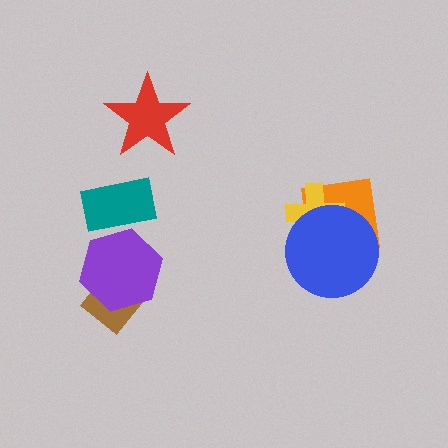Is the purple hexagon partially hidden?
Yes, it is partially covered by another shape.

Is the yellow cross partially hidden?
Yes, it is partially covered by another shape.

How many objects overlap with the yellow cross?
2 objects overlap with the yellow cross.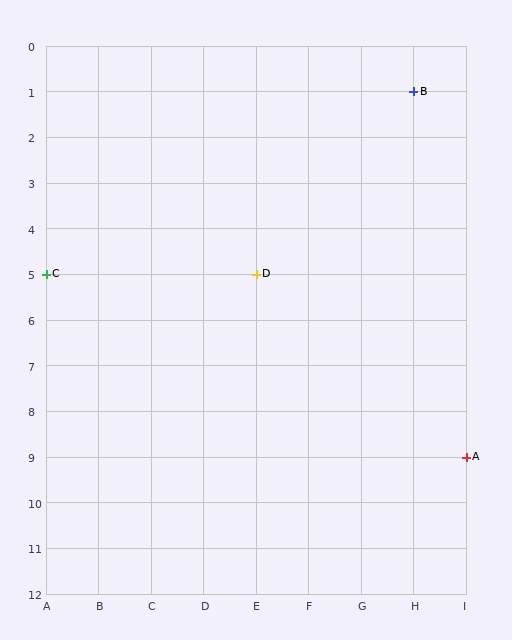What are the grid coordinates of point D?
Point D is at grid coordinates (E, 5).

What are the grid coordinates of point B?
Point B is at grid coordinates (H, 1).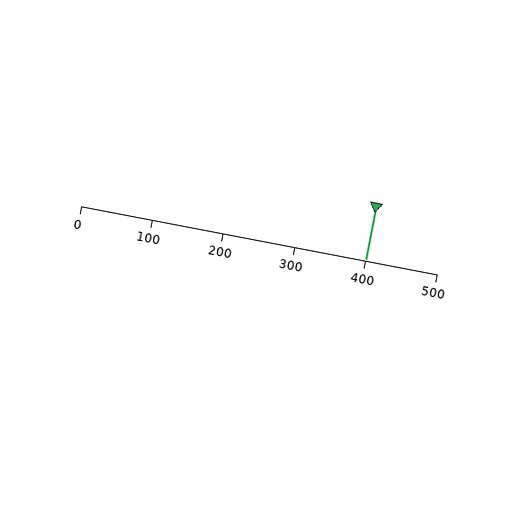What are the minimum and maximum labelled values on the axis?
The axis runs from 0 to 500.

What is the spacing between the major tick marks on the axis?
The major ticks are spaced 100 apart.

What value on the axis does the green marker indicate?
The marker indicates approximately 400.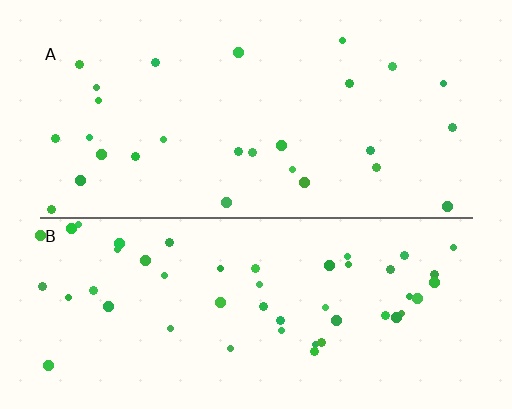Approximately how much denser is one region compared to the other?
Approximately 1.8× — region B over region A.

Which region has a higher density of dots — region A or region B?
B (the bottom).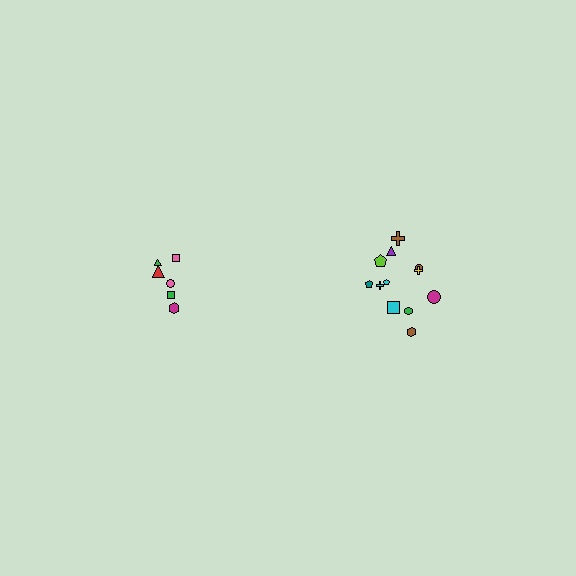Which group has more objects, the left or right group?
The right group.